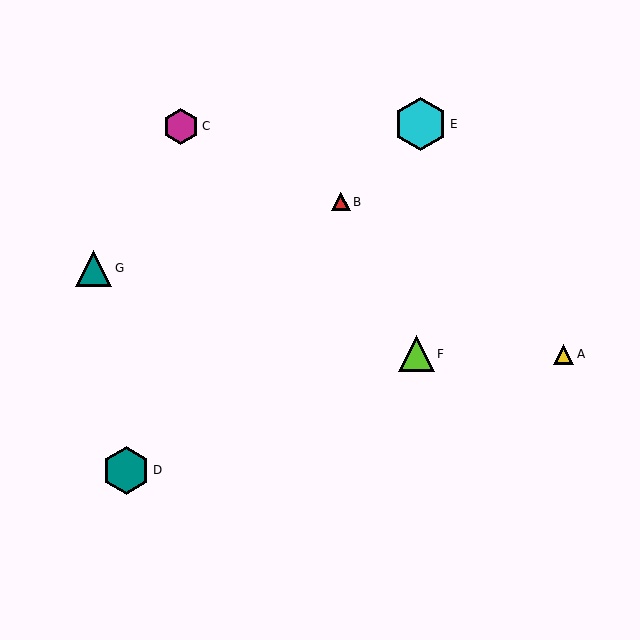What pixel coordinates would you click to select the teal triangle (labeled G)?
Click at (93, 269) to select the teal triangle G.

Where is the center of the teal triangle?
The center of the teal triangle is at (93, 269).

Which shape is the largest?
The cyan hexagon (labeled E) is the largest.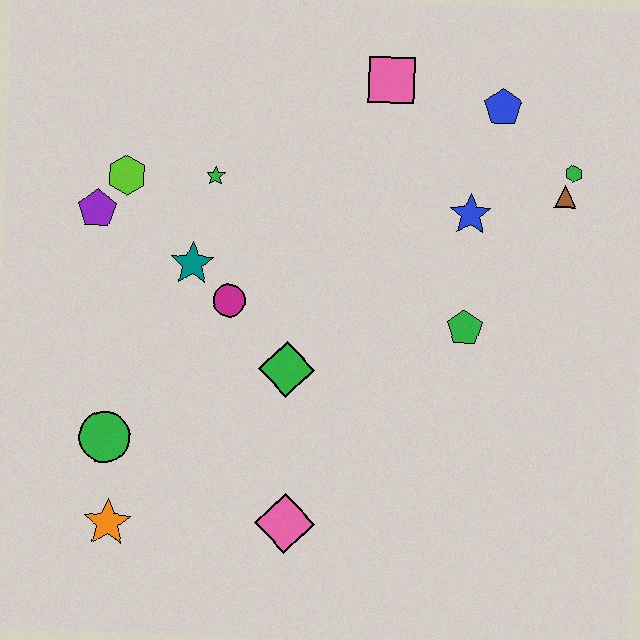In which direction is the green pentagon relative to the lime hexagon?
The green pentagon is to the right of the lime hexagon.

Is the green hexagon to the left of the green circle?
No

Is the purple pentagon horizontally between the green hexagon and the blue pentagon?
No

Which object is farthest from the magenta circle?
The green hexagon is farthest from the magenta circle.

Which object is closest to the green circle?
The orange star is closest to the green circle.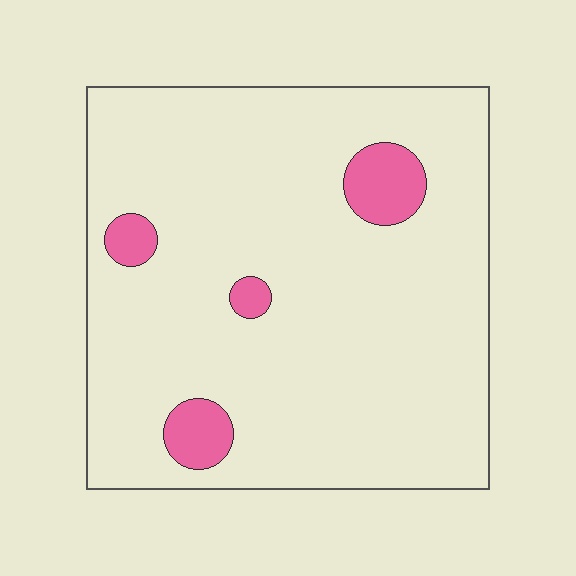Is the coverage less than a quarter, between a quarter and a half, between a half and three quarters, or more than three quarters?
Less than a quarter.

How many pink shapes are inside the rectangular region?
4.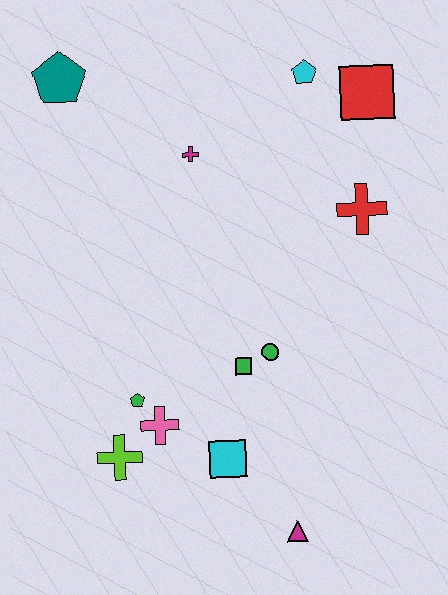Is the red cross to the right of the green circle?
Yes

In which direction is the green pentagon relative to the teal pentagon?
The green pentagon is below the teal pentagon.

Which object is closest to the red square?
The cyan pentagon is closest to the red square.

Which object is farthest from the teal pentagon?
The magenta triangle is farthest from the teal pentagon.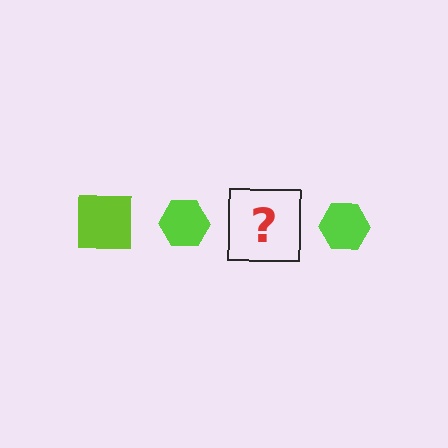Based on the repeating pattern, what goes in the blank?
The blank should be a lime square.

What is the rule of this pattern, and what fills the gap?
The rule is that the pattern cycles through square, hexagon shapes in lime. The gap should be filled with a lime square.